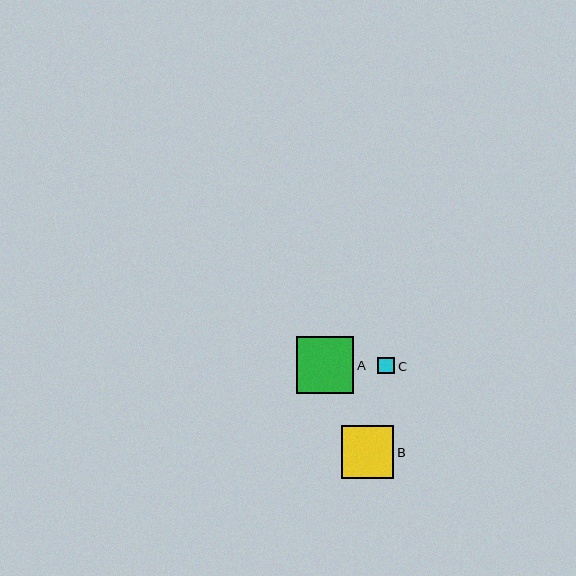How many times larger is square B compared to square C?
Square B is approximately 3.2 times the size of square C.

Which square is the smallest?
Square C is the smallest with a size of approximately 17 pixels.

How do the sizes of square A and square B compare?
Square A and square B are approximately the same size.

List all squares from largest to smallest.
From largest to smallest: A, B, C.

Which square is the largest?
Square A is the largest with a size of approximately 57 pixels.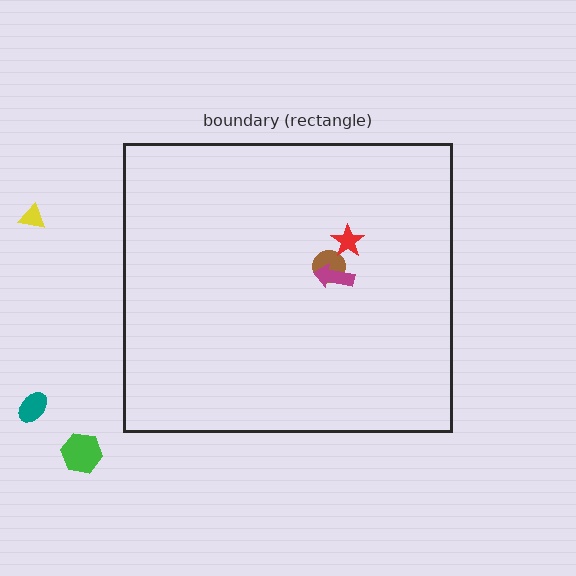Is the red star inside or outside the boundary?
Inside.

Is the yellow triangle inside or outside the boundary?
Outside.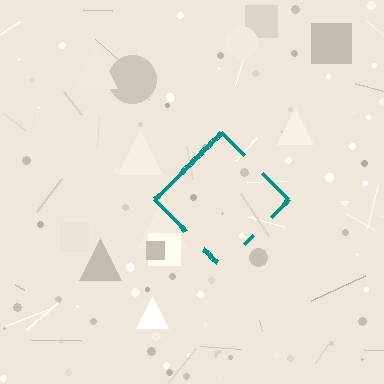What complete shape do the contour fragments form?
The contour fragments form a diamond.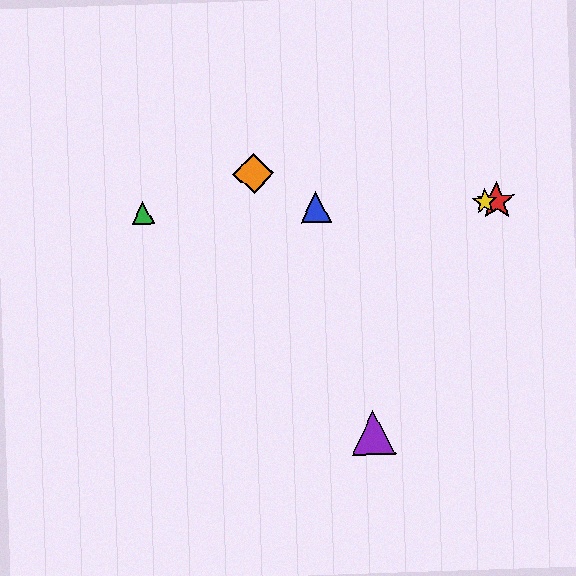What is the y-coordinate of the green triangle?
The green triangle is at y≈213.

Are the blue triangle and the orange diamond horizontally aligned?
No, the blue triangle is at y≈207 and the orange diamond is at y≈174.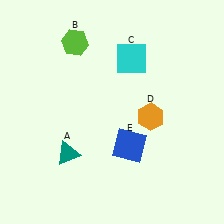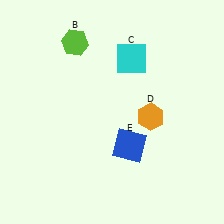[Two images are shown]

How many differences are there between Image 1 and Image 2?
There is 1 difference between the two images.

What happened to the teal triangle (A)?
The teal triangle (A) was removed in Image 2. It was in the bottom-left area of Image 1.